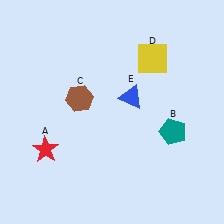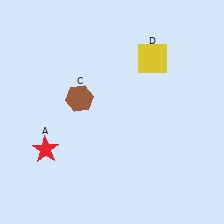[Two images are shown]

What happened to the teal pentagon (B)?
The teal pentagon (B) was removed in Image 2. It was in the bottom-right area of Image 1.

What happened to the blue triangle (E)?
The blue triangle (E) was removed in Image 2. It was in the top-right area of Image 1.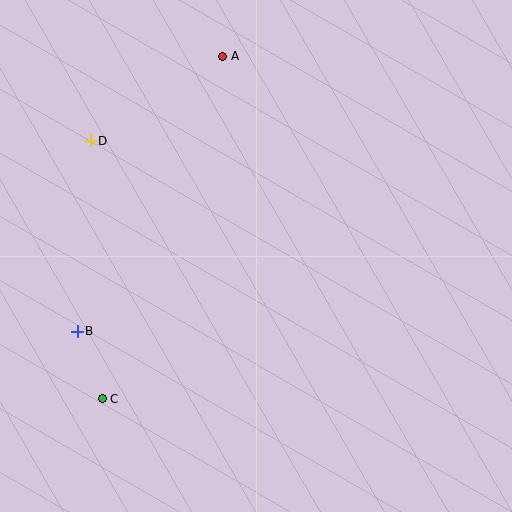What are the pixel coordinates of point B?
Point B is at (77, 331).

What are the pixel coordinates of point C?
Point C is at (102, 399).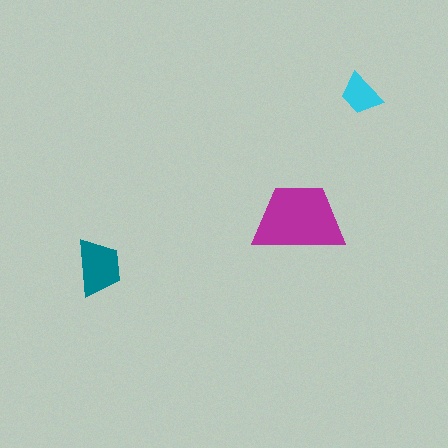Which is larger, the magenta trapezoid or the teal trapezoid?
The magenta one.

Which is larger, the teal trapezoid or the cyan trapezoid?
The teal one.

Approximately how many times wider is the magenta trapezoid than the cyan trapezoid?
About 2 times wider.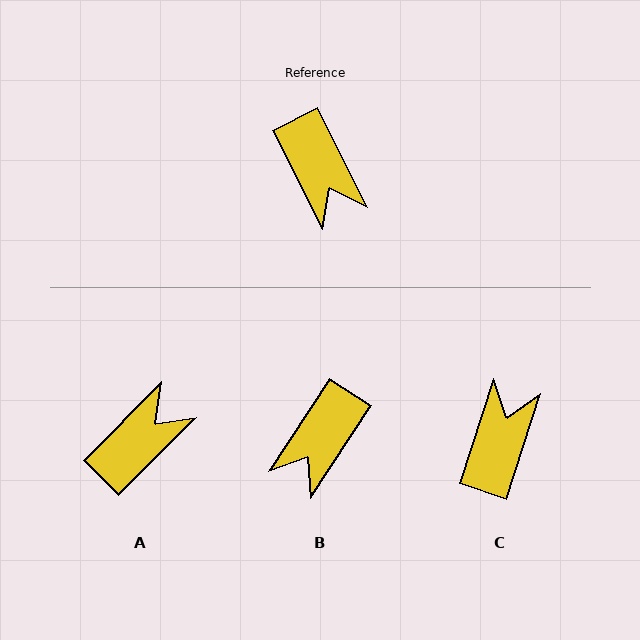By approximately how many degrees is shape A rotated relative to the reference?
Approximately 109 degrees counter-clockwise.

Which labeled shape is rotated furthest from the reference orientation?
C, about 136 degrees away.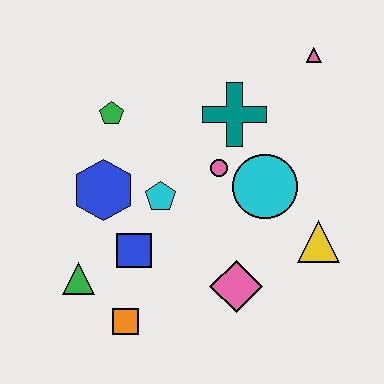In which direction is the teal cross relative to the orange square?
The teal cross is above the orange square.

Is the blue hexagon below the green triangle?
No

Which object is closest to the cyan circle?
The pink circle is closest to the cyan circle.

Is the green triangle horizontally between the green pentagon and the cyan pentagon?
No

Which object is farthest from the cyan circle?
The green triangle is farthest from the cyan circle.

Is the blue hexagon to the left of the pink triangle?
Yes